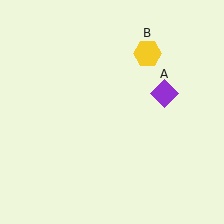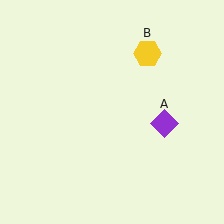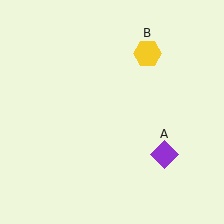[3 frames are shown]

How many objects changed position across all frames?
1 object changed position: purple diamond (object A).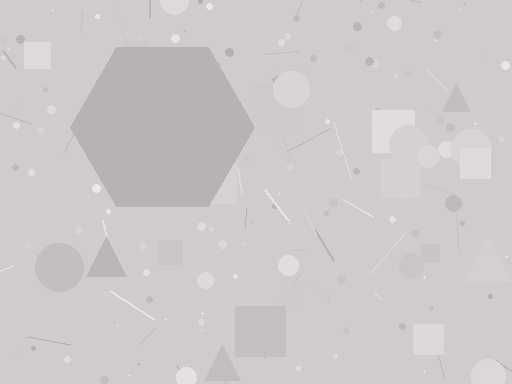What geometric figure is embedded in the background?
A hexagon is embedded in the background.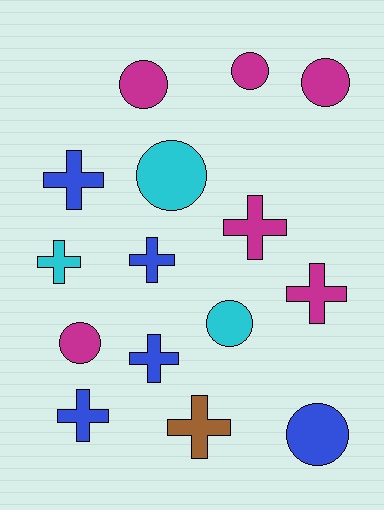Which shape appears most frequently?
Cross, with 8 objects.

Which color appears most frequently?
Magenta, with 6 objects.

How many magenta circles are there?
There are 4 magenta circles.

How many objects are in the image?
There are 15 objects.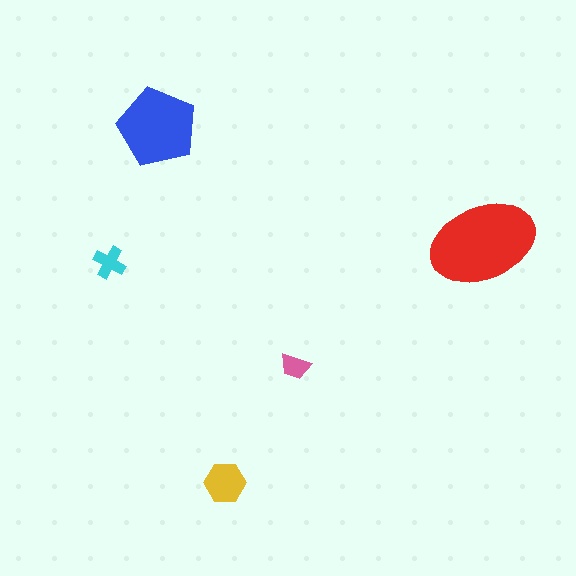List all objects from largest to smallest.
The red ellipse, the blue pentagon, the yellow hexagon, the cyan cross, the pink trapezoid.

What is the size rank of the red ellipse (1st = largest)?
1st.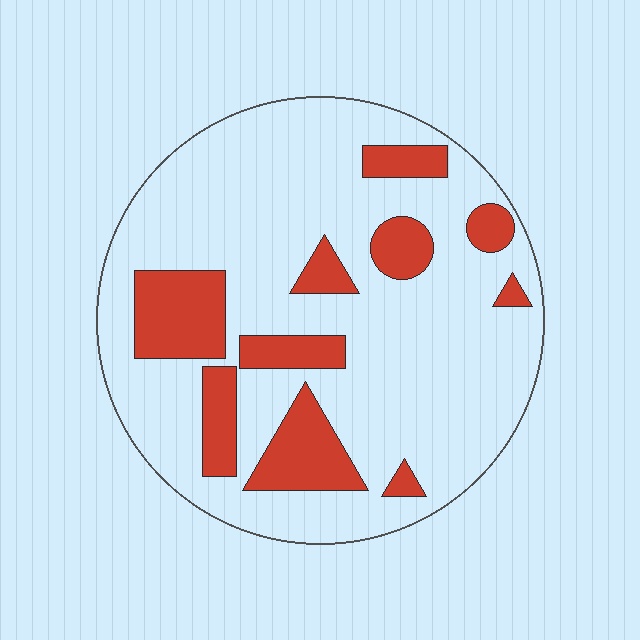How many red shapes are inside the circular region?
10.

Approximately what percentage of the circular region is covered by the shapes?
Approximately 20%.